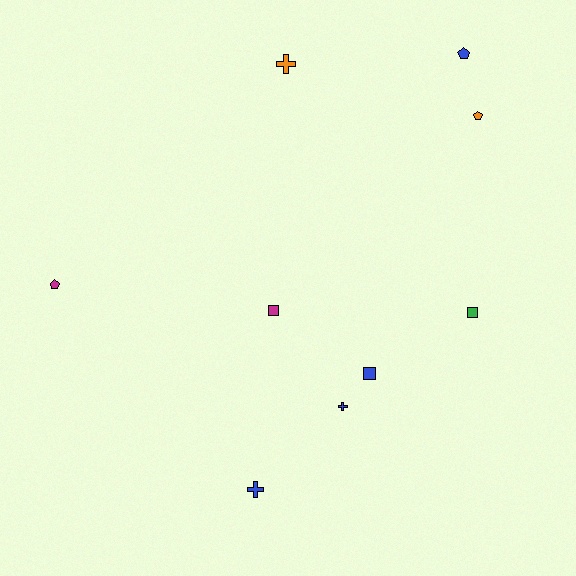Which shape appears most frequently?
Square, with 3 objects.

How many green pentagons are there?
There are no green pentagons.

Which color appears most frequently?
Blue, with 4 objects.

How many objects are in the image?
There are 9 objects.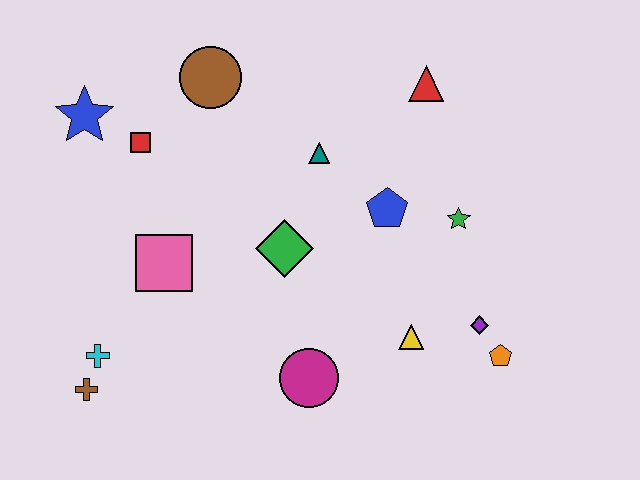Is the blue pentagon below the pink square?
No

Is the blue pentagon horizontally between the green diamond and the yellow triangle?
Yes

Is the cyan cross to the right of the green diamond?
No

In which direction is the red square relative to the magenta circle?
The red square is above the magenta circle.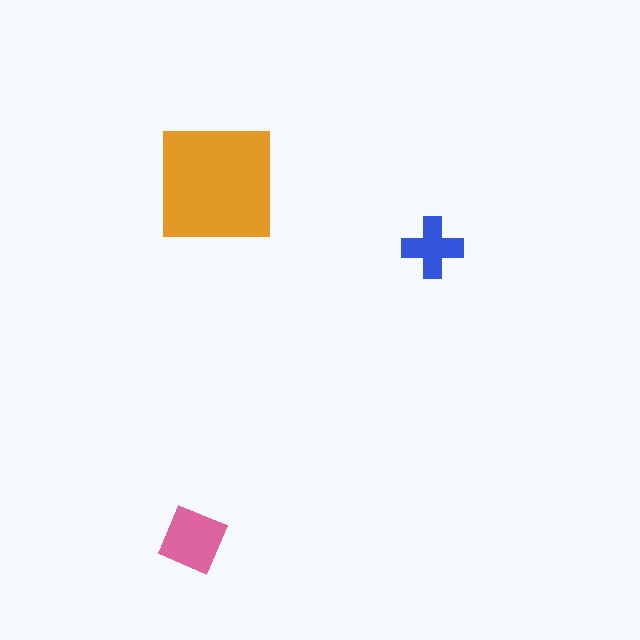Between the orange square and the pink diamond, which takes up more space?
The orange square.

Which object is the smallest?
The blue cross.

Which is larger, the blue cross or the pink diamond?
The pink diamond.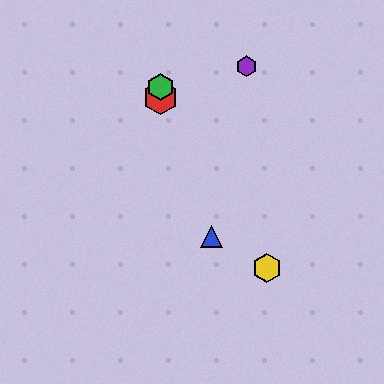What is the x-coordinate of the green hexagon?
The green hexagon is at x≈160.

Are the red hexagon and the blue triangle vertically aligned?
No, the red hexagon is at x≈160 and the blue triangle is at x≈212.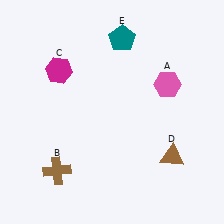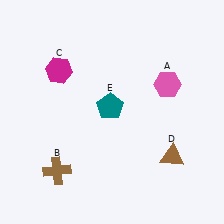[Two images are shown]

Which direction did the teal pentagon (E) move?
The teal pentagon (E) moved down.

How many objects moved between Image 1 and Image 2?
1 object moved between the two images.